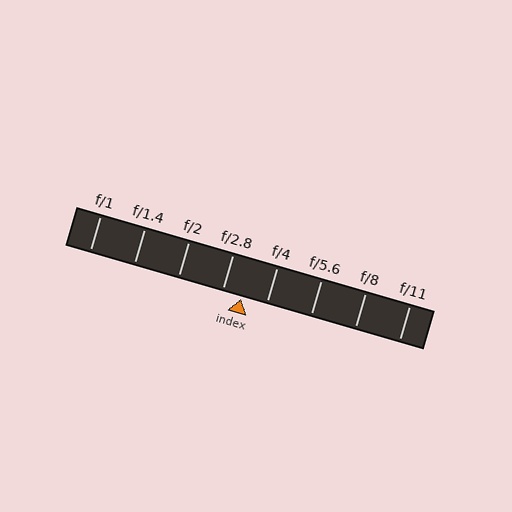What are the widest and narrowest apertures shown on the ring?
The widest aperture shown is f/1 and the narrowest is f/11.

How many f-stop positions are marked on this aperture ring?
There are 8 f-stop positions marked.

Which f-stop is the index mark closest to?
The index mark is closest to f/2.8.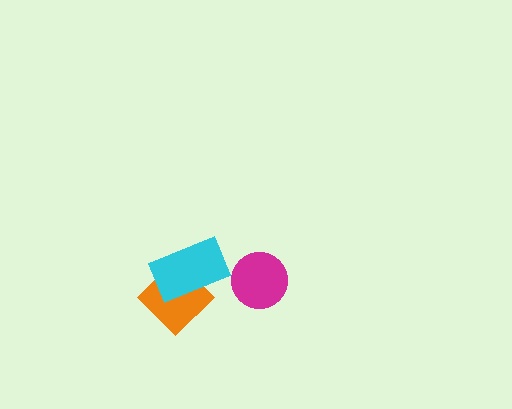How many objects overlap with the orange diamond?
1 object overlaps with the orange diamond.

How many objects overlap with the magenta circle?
0 objects overlap with the magenta circle.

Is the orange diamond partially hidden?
Yes, it is partially covered by another shape.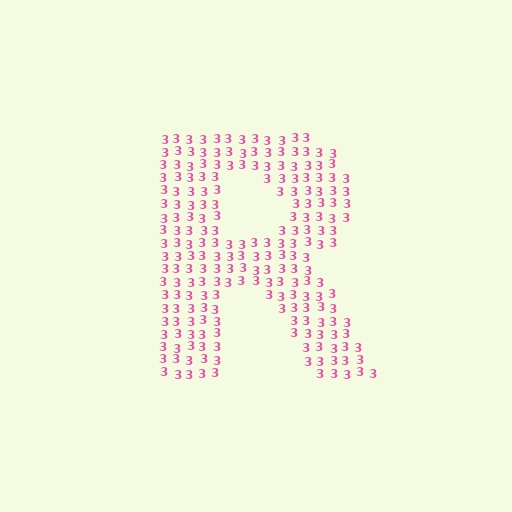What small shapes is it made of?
It is made of small digit 3's.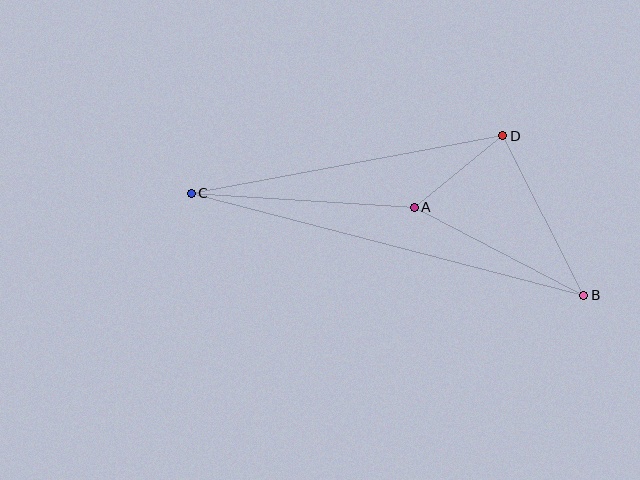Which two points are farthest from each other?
Points B and C are farthest from each other.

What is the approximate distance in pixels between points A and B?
The distance between A and B is approximately 191 pixels.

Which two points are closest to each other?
Points A and D are closest to each other.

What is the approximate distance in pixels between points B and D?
The distance between B and D is approximately 179 pixels.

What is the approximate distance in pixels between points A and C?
The distance between A and C is approximately 223 pixels.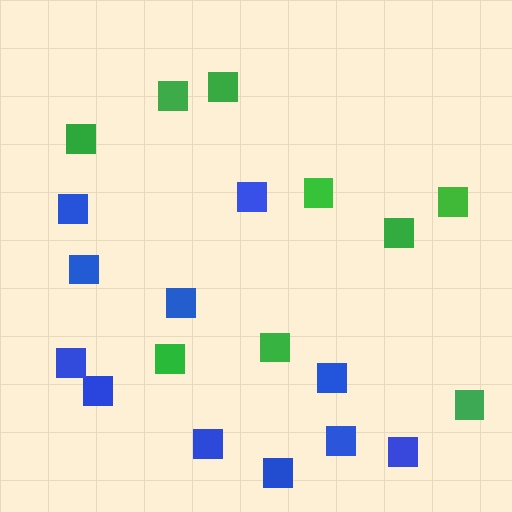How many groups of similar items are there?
There are 2 groups: one group of blue squares (11) and one group of green squares (9).